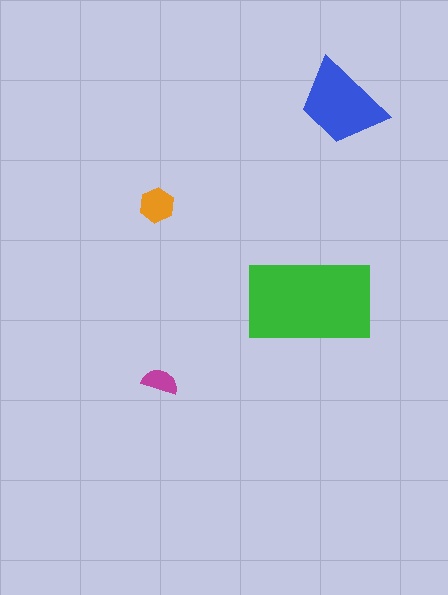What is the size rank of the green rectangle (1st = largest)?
1st.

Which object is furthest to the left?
The orange hexagon is leftmost.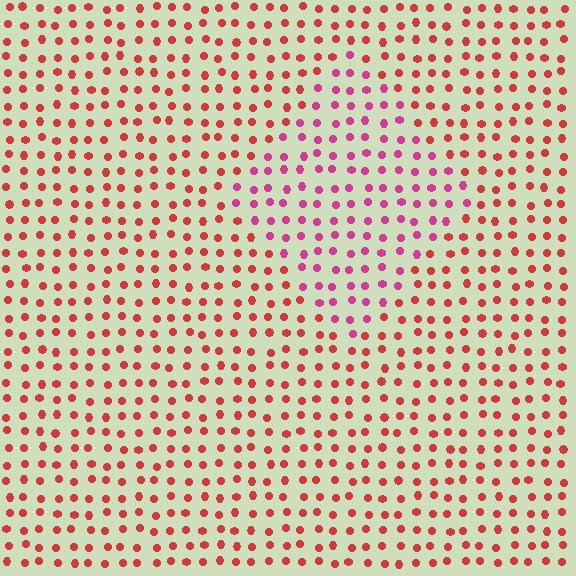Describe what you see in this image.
The image is filled with small red elements in a uniform arrangement. A diamond-shaped region is visible where the elements are tinted to a slightly different hue, forming a subtle color boundary.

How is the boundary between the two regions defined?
The boundary is defined purely by a slight shift in hue (about 37 degrees). Spacing, size, and orientation are identical on both sides.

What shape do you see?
I see a diamond.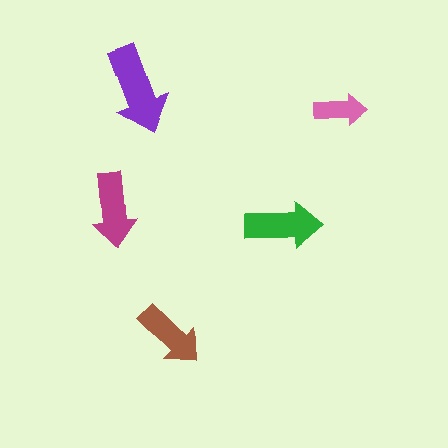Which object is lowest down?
The brown arrow is bottommost.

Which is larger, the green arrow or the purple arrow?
The purple one.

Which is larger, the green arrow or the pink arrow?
The green one.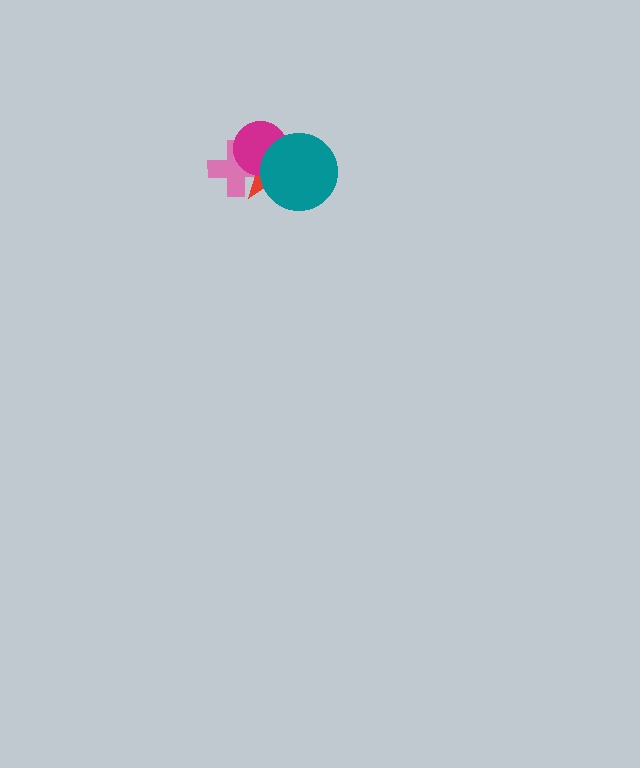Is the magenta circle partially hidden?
Yes, it is partially covered by another shape.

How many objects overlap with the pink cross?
2 objects overlap with the pink cross.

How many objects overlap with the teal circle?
2 objects overlap with the teal circle.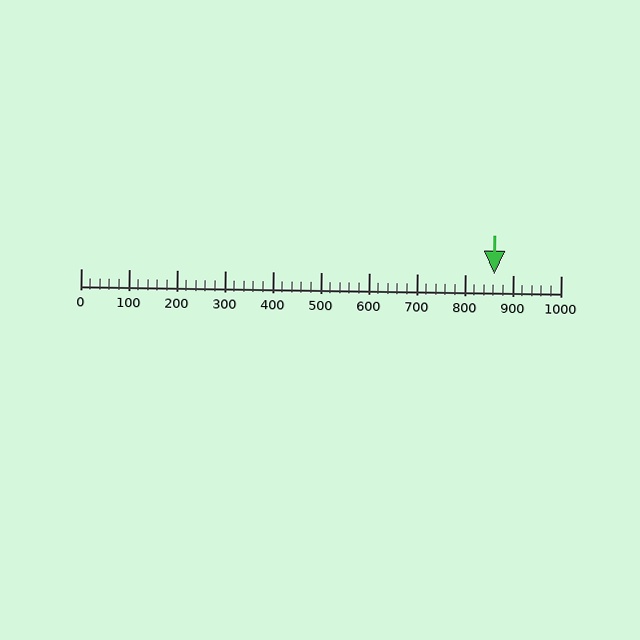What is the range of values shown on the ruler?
The ruler shows values from 0 to 1000.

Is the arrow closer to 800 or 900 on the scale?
The arrow is closer to 900.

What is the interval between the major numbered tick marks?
The major tick marks are spaced 100 units apart.